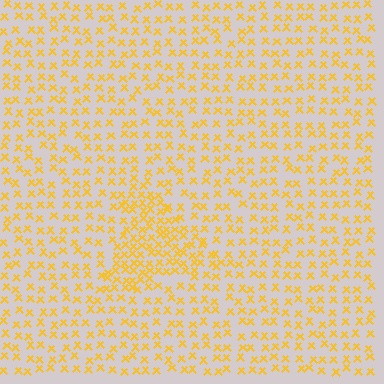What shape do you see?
I see a triangle.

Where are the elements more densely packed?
The elements are more densely packed inside the triangle boundary.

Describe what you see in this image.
The image contains small yellow elements arranged at two different densities. A triangle-shaped region is visible where the elements are more densely packed than the surrounding area.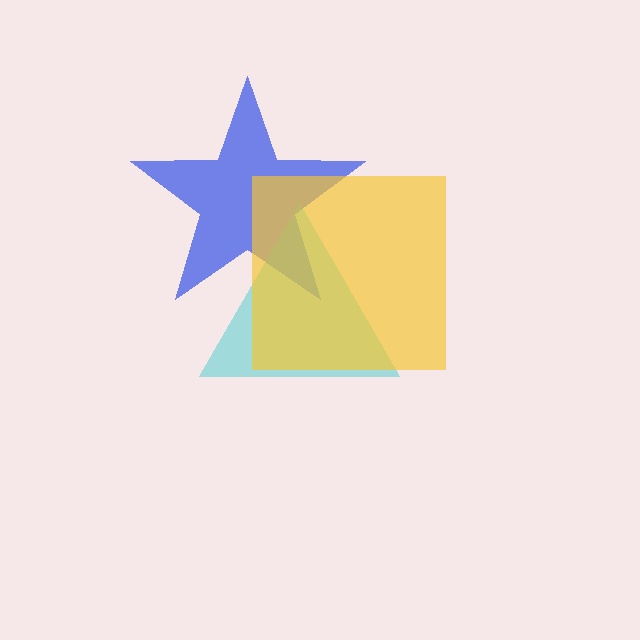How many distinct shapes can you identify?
There are 3 distinct shapes: a blue star, a cyan triangle, a yellow square.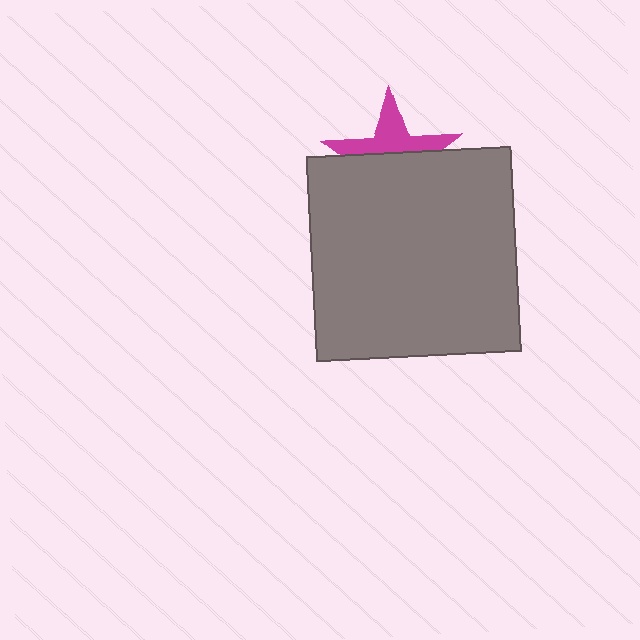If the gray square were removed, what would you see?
You would see the complete magenta star.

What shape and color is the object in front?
The object in front is a gray square.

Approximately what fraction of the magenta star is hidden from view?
Roughly 59% of the magenta star is hidden behind the gray square.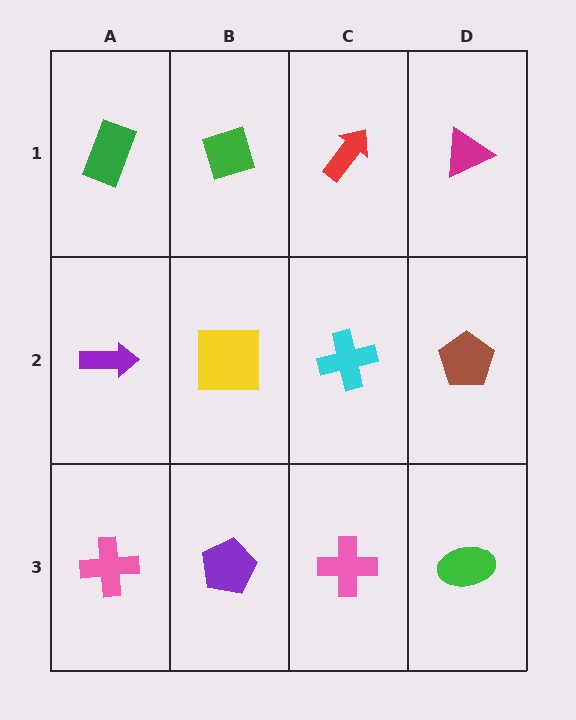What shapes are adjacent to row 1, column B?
A yellow square (row 2, column B), a green rectangle (row 1, column A), a red arrow (row 1, column C).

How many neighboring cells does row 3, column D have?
2.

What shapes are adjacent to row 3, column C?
A cyan cross (row 2, column C), a purple pentagon (row 3, column B), a green ellipse (row 3, column D).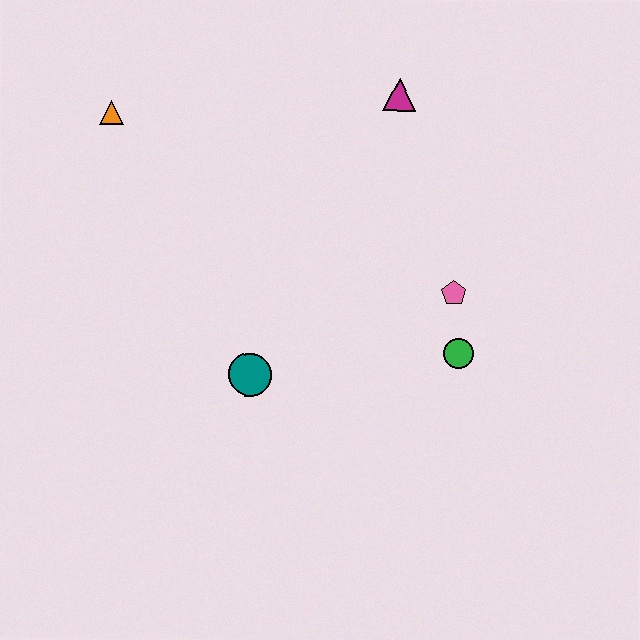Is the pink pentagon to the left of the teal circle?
No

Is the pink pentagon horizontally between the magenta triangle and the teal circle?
No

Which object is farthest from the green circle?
The orange triangle is farthest from the green circle.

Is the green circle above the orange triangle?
No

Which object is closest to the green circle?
The pink pentagon is closest to the green circle.